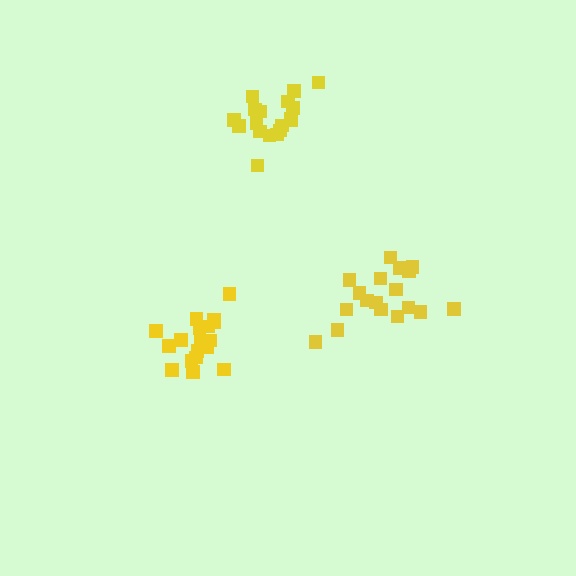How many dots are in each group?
Group 1: 19 dots, Group 2: 18 dots, Group 3: 18 dots (55 total).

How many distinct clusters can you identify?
There are 3 distinct clusters.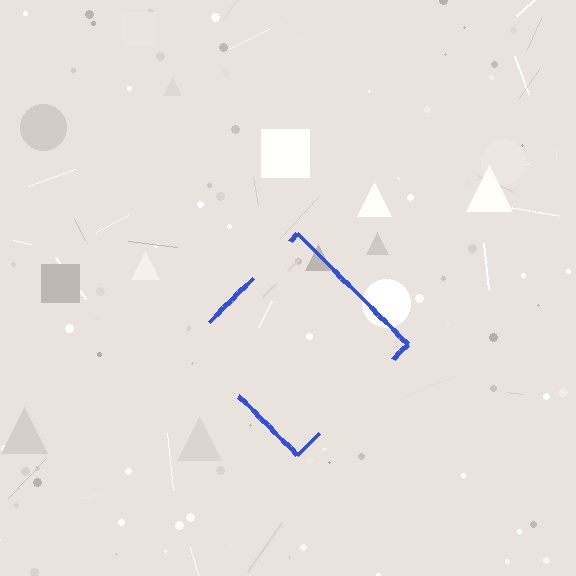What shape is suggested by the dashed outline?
The dashed outline suggests a diamond.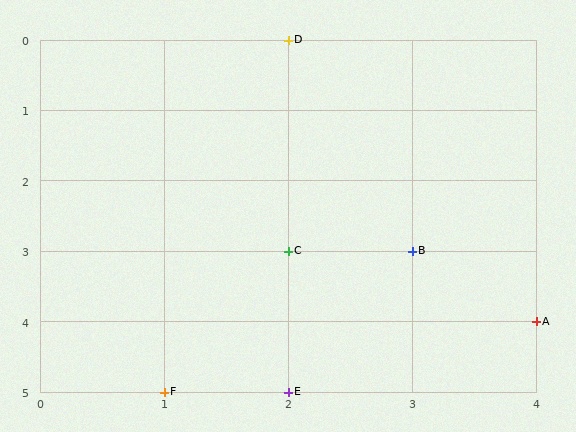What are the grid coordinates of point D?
Point D is at grid coordinates (2, 0).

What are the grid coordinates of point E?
Point E is at grid coordinates (2, 5).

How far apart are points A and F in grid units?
Points A and F are 3 columns and 1 row apart (about 3.2 grid units diagonally).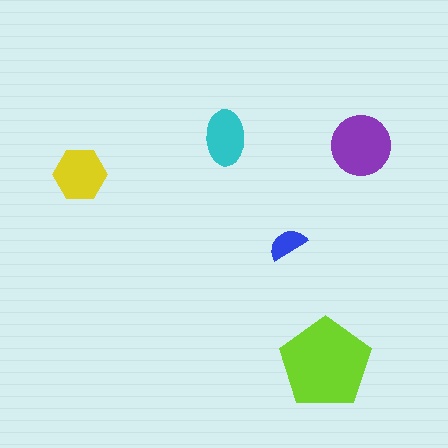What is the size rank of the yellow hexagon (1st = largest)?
3rd.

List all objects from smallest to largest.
The blue semicircle, the cyan ellipse, the yellow hexagon, the purple circle, the lime pentagon.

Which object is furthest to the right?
The purple circle is rightmost.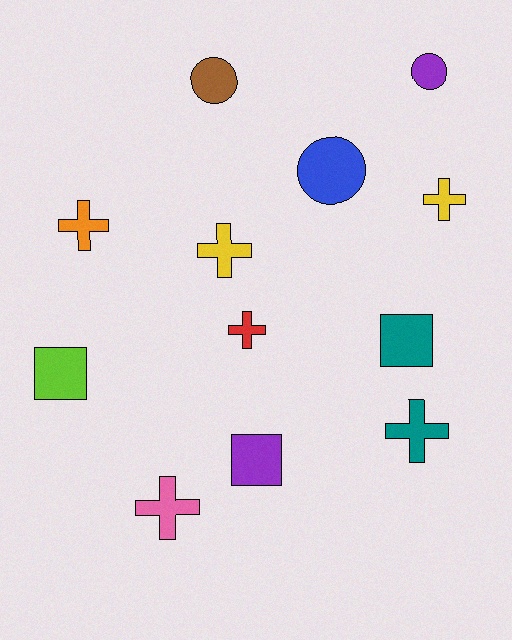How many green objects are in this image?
There are no green objects.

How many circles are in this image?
There are 3 circles.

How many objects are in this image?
There are 12 objects.